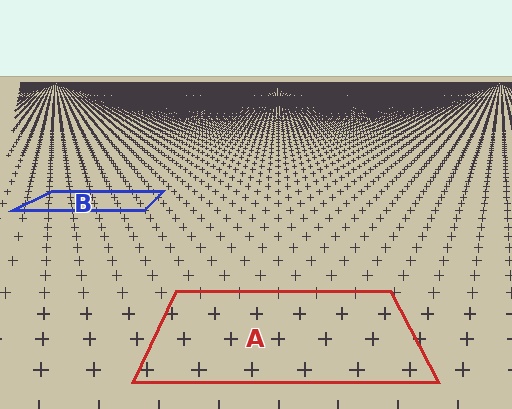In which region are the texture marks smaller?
The texture marks are smaller in region B, because it is farther away.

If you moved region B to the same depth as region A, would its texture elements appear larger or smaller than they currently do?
They would appear larger. At a closer depth, the same texture elements are projected at a bigger on-screen size.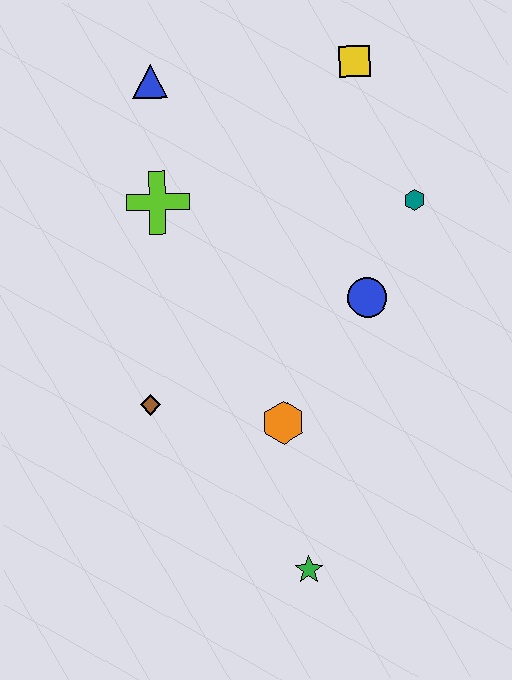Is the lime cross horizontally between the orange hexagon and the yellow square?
No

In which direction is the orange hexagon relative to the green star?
The orange hexagon is above the green star.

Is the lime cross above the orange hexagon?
Yes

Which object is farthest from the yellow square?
The green star is farthest from the yellow square.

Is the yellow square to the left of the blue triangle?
No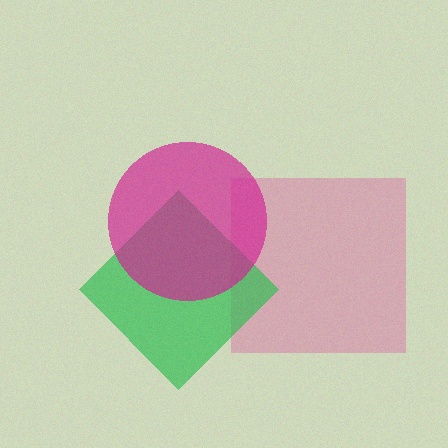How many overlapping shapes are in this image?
There are 3 overlapping shapes in the image.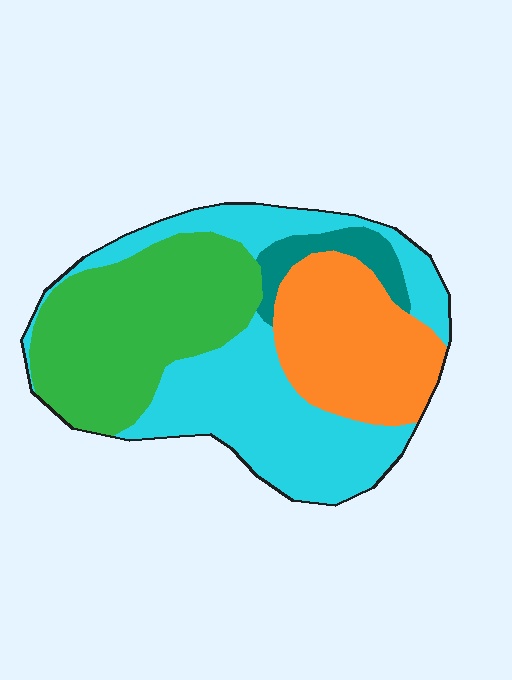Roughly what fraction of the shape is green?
Green covers about 30% of the shape.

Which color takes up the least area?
Teal, at roughly 5%.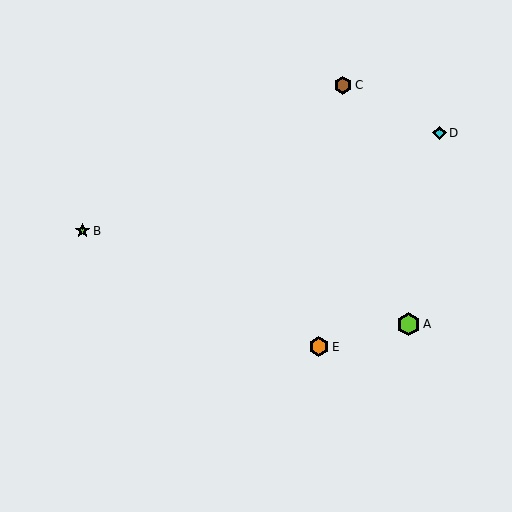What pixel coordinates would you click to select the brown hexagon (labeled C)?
Click at (343, 85) to select the brown hexagon C.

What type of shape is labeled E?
Shape E is an orange hexagon.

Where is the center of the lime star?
The center of the lime star is at (82, 231).